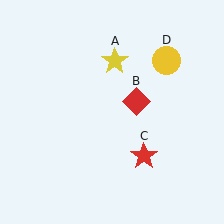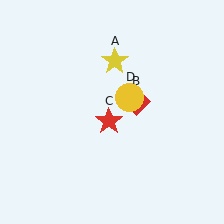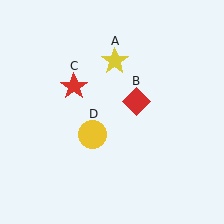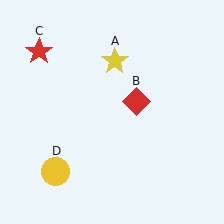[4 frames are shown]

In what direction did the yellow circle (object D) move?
The yellow circle (object D) moved down and to the left.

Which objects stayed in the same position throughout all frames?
Yellow star (object A) and red diamond (object B) remained stationary.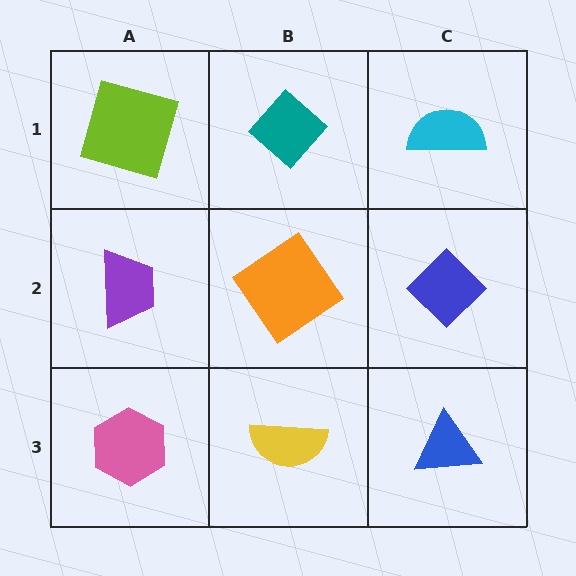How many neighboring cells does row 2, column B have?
4.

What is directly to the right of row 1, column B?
A cyan semicircle.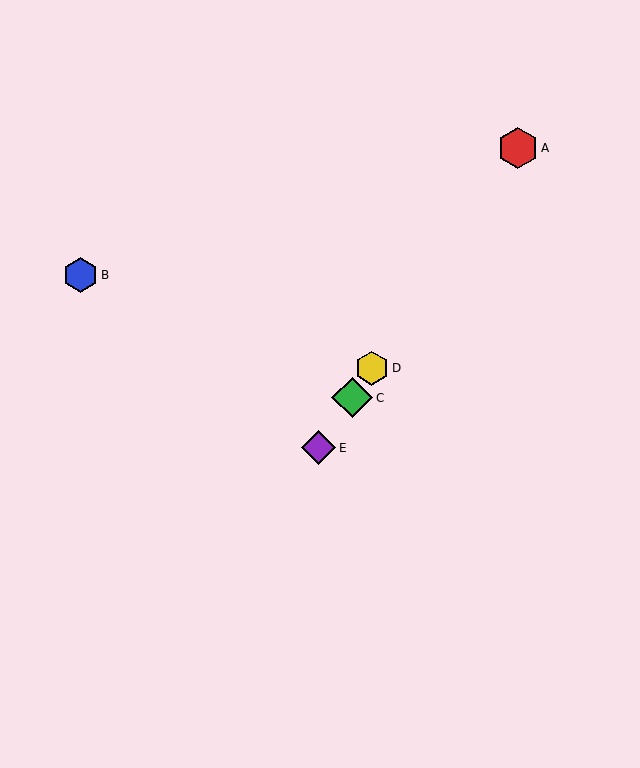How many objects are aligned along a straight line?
4 objects (A, C, D, E) are aligned along a straight line.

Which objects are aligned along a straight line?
Objects A, C, D, E are aligned along a straight line.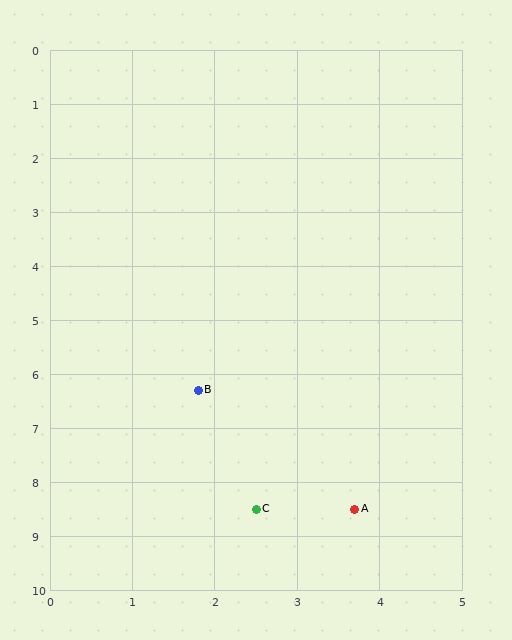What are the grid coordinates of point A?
Point A is at approximately (3.7, 8.5).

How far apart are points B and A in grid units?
Points B and A are about 2.9 grid units apart.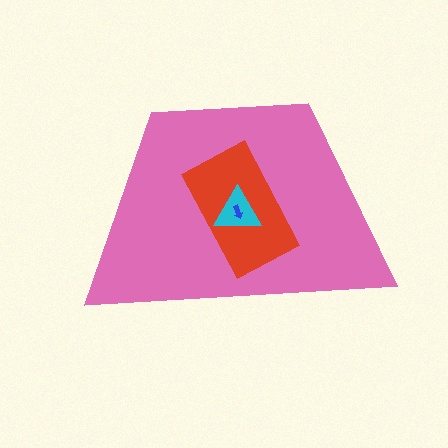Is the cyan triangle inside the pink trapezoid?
Yes.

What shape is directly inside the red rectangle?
The cyan triangle.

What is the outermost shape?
The pink trapezoid.